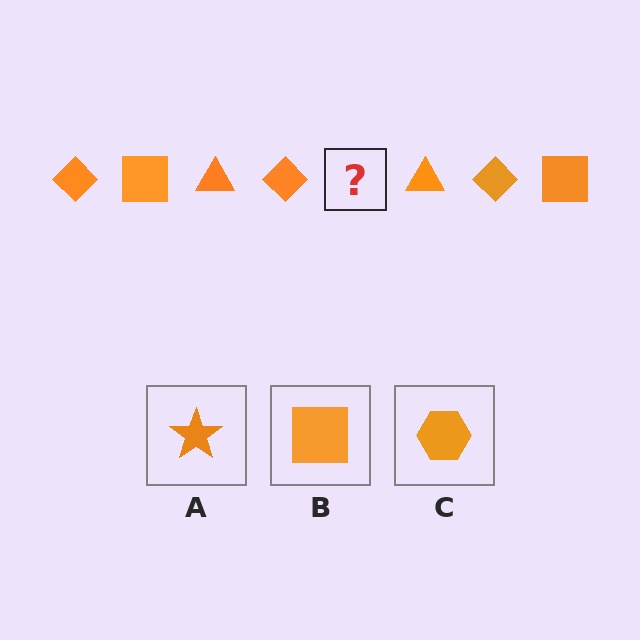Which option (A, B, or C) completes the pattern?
B.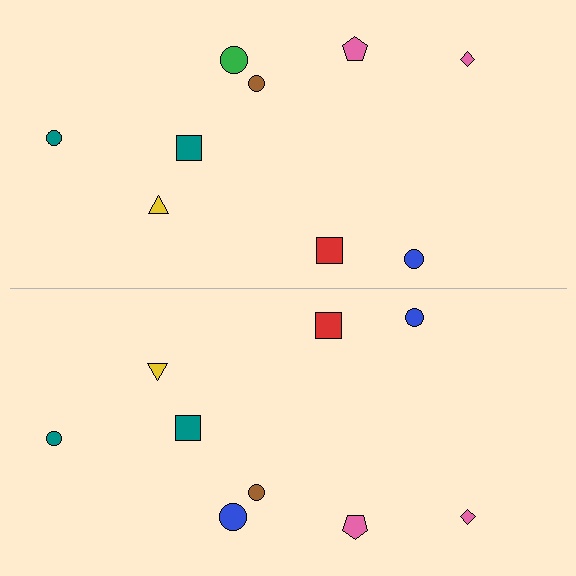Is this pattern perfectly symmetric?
No, the pattern is not perfectly symmetric. The blue circle on the bottom side breaks the symmetry — its mirror counterpart is green.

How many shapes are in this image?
There are 18 shapes in this image.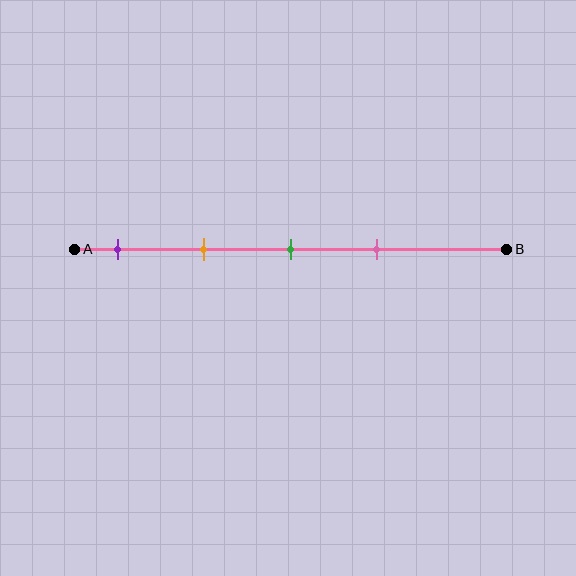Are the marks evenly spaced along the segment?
Yes, the marks are approximately evenly spaced.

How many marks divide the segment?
There are 4 marks dividing the segment.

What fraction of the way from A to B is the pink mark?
The pink mark is approximately 70% (0.7) of the way from A to B.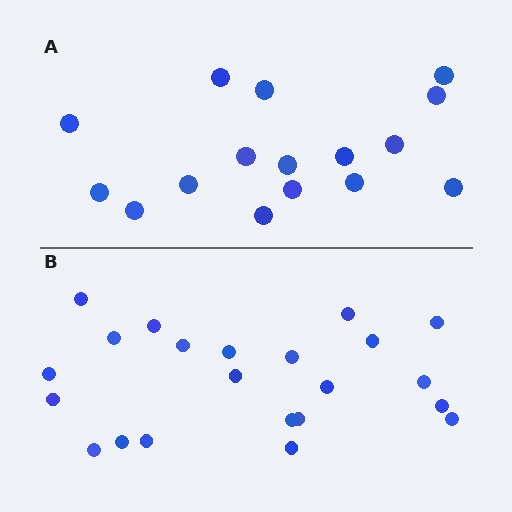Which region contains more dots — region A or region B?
Region B (the bottom region) has more dots.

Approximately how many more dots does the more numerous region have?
Region B has about 6 more dots than region A.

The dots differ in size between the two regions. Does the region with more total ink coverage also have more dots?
No. Region A has more total ink coverage because its dots are larger, but region B actually contains more individual dots. Total area can be misleading — the number of items is what matters here.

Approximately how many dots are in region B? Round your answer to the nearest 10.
About 20 dots. (The exact count is 22, which rounds to 20.)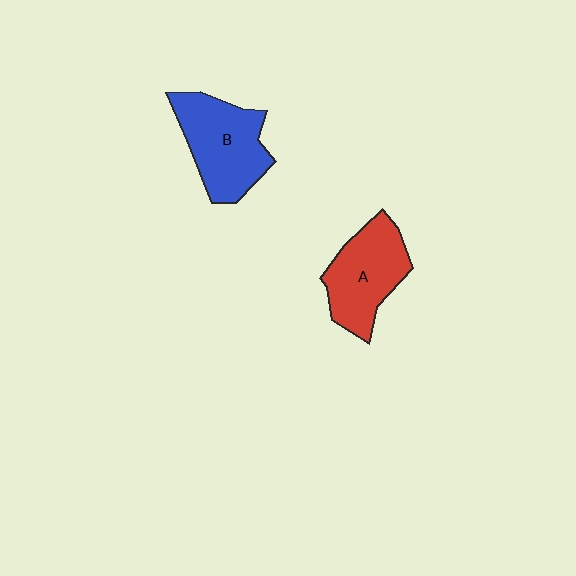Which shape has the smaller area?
Shape A (red).